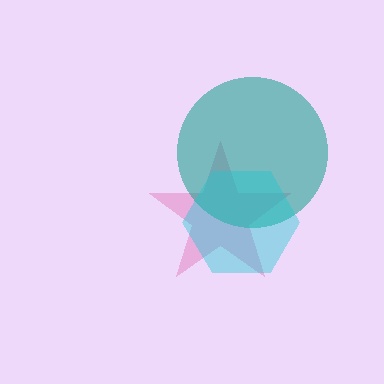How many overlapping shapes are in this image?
There are 3 overlapping shapes in the image.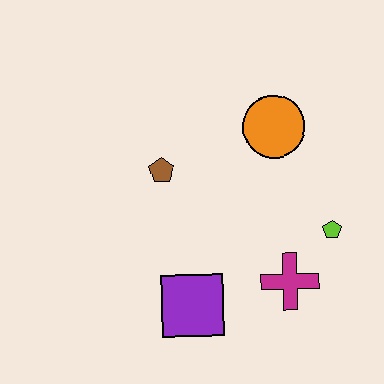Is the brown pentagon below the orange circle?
Yes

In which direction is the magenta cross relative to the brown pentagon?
The magenta cross is to the right of the brown pentagon.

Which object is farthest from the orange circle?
The purple square is farthest from the orange circle.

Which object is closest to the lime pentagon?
The magenta cross is closest to the lime pentagon.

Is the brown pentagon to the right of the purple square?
No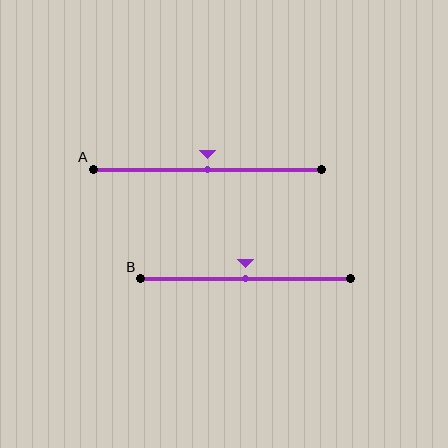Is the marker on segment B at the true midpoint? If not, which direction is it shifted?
Yes, the marker on segment B is at the true midpoint.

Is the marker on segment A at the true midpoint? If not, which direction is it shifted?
Yes, the marker on segment A is at the true midpoint.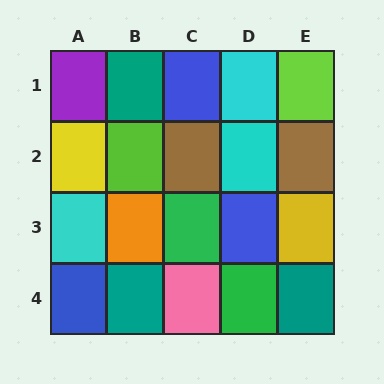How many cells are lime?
2 cells are lime.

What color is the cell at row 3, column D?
Blue.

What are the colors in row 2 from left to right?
Yellow, lime, brown, cyan, brown.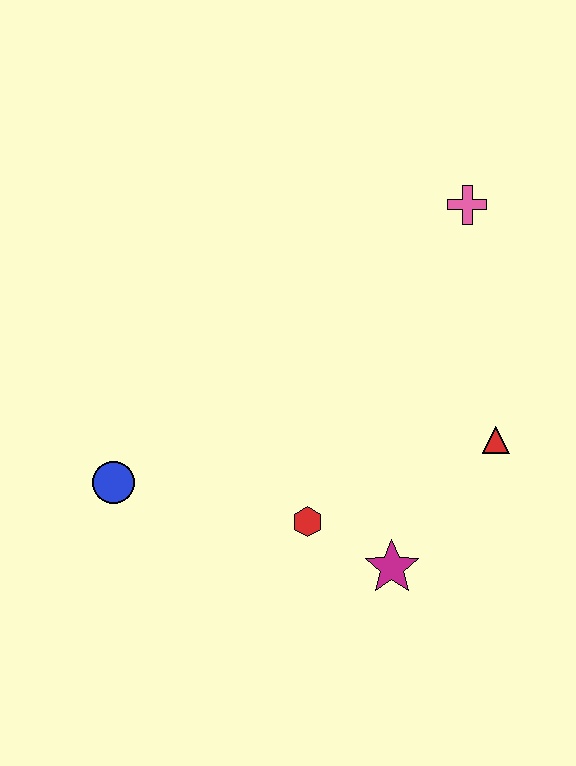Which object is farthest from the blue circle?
The pink cross is farthest from the blue circle.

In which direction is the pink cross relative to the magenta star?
The pink cross is above the magenta star.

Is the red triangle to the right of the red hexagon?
Yes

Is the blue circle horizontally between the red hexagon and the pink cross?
No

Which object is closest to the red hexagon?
The magenta star is closest to the red hexagon.